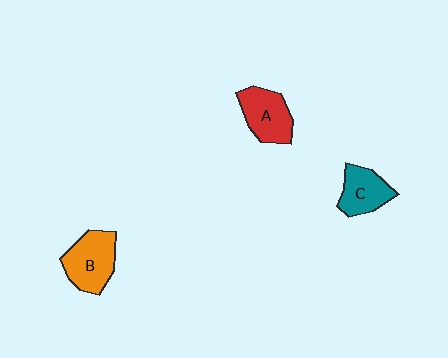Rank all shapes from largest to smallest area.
From largest to smallest: B (orange), A (red), C (teal).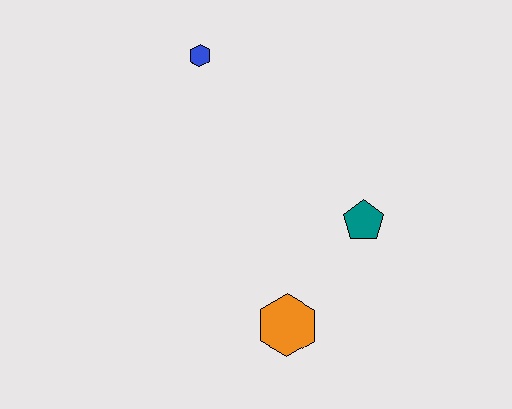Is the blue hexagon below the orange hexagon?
No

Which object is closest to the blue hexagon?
The teal pentagon is closest to the blue hexagon.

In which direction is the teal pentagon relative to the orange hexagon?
The teal pentagon is above the orange hexagon.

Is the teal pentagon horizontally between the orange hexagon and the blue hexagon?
No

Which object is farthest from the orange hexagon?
The blue hexagon is farthest from the orange hexagon.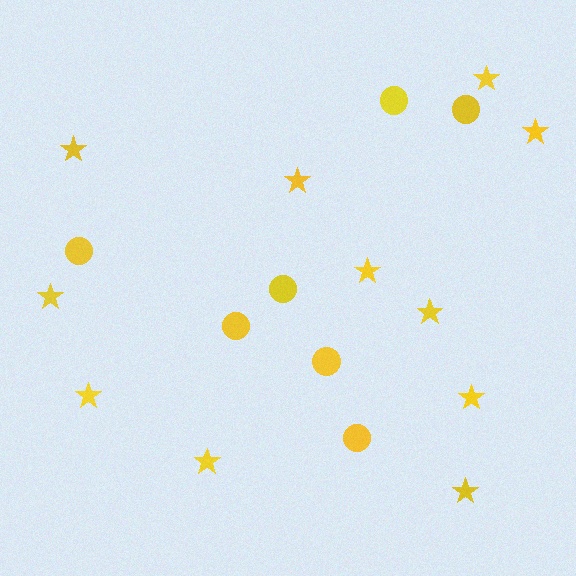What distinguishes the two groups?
There are 2 groups: one group of circles (7) and one group of stars (11).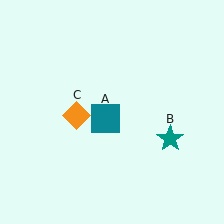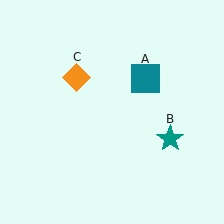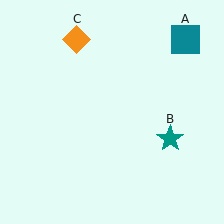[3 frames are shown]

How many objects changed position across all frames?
2 objects changed position: teal square (object A), orange diamond (object C).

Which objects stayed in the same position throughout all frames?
Teal star (object B) remained stationary.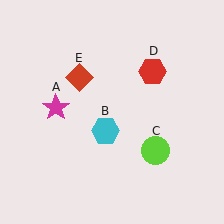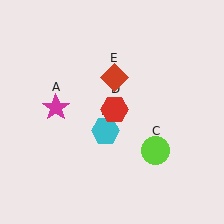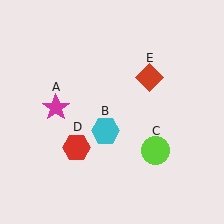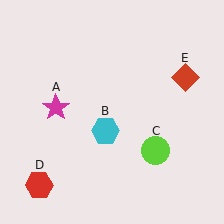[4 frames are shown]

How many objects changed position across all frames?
2 objects changed position: red hexagon (object D), red diamond (object E).